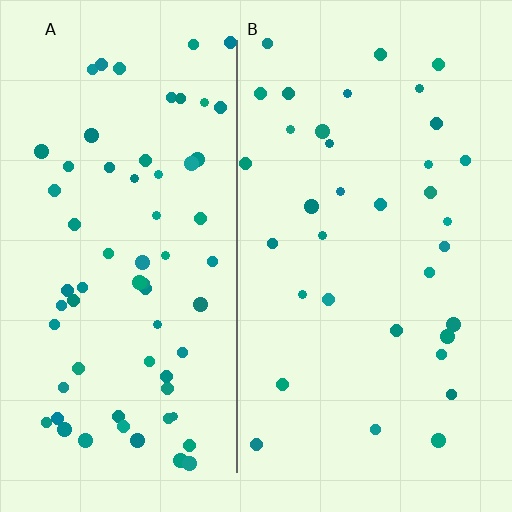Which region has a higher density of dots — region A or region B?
A (the left).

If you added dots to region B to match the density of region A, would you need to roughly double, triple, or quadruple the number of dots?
Approximately double.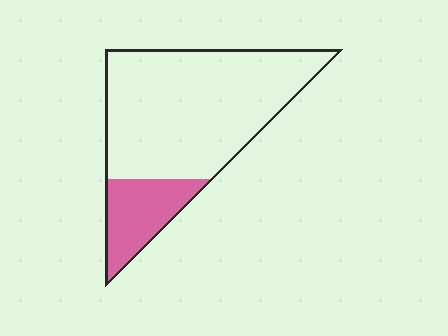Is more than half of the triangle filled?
No.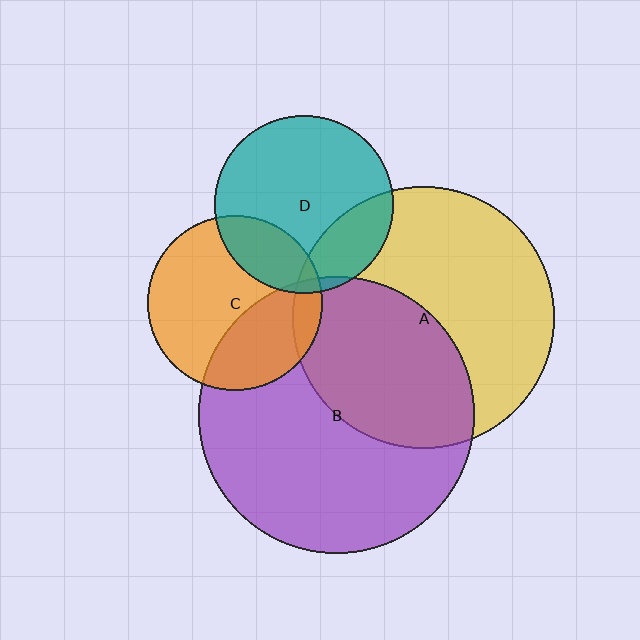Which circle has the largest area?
Circle B (purple).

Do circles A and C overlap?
Yes.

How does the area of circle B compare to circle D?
Approximately 2.4 times.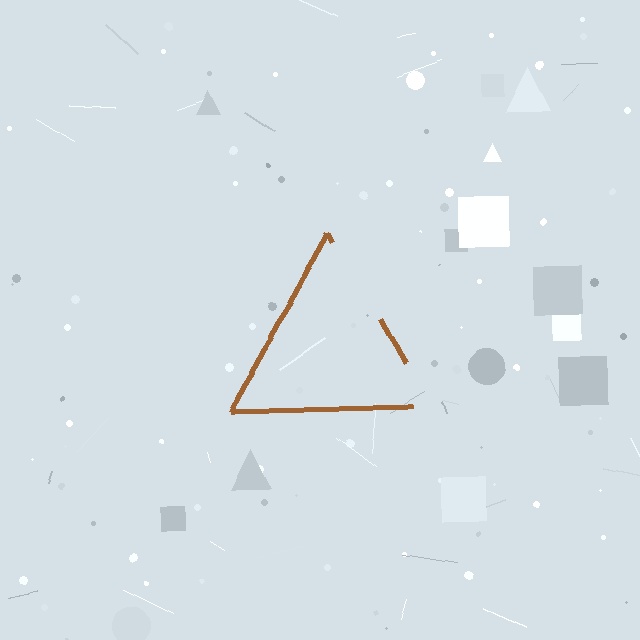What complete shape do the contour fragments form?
The contour fragments form a triangle.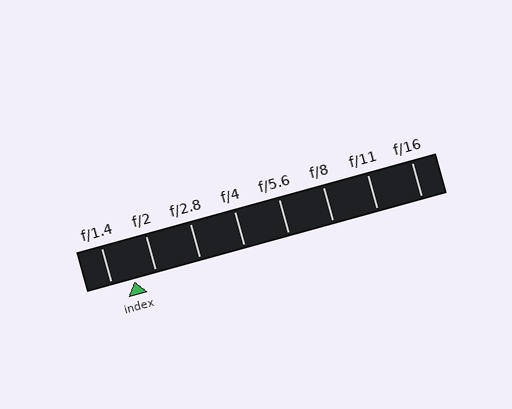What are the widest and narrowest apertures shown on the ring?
The widest aperture shown is f/1.4 and the narrowest is f/16.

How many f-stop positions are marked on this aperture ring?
There are 8 f-stop positions marked.